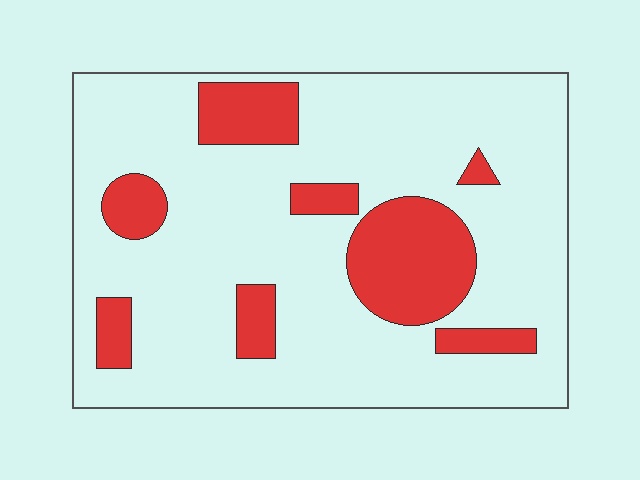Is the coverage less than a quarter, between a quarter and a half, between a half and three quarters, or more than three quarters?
Less than a quarter.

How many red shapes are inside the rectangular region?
8.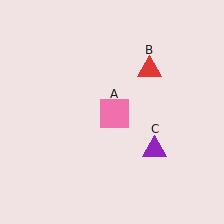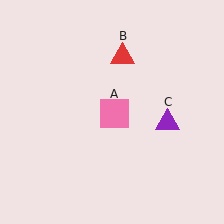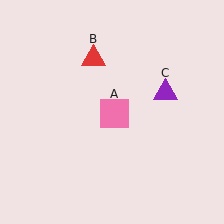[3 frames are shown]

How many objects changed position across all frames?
2 objects changed position: red triangle (object B), purple triangle (object C).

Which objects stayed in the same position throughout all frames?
Pink square (object A) remained stationary.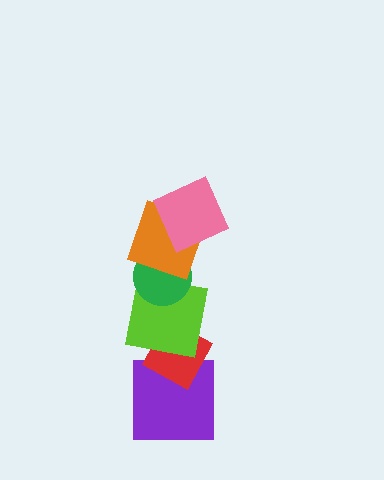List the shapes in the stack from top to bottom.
From top to bottom: the pink square, the orange square, the green circle, the lime square, the red diamond, the purple square.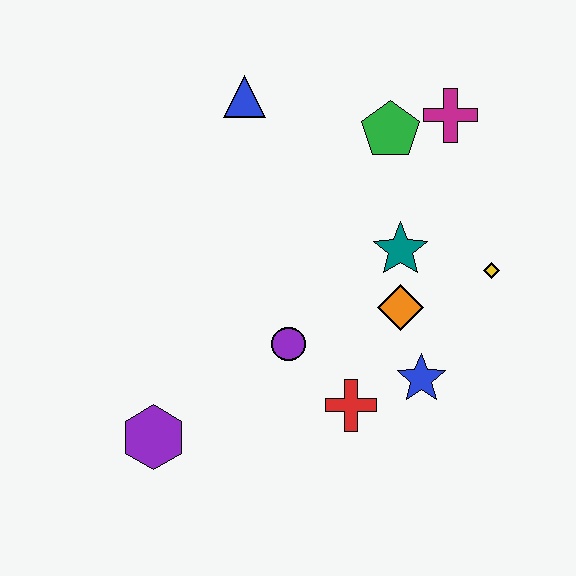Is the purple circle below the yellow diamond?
Yes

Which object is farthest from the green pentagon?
The purple hexagon is farthest from the green pentagon.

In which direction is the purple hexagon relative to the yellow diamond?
The purple hexagon is to the left of the yellow diamond.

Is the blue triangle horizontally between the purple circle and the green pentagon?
No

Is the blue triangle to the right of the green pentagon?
No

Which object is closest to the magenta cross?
The green pentagon is closest to the magenta cross.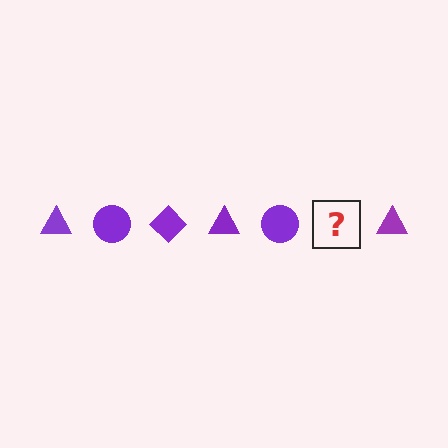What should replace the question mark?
The question mark should be replaced with a purple diamond.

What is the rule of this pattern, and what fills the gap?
The rule is that the pattern cycles through triangle, circle, diamond shapes in purple. The gap should be filled with a purple diamond.